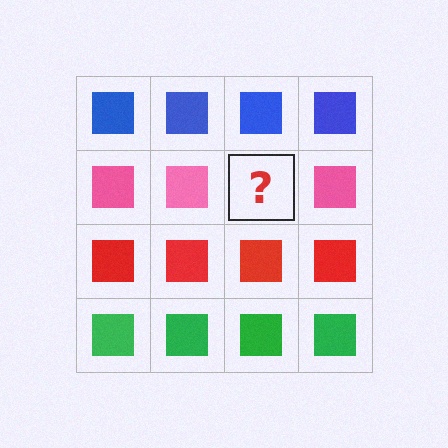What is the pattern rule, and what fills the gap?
The rule is that each row has a consistent color. The gap should be filled with a pink square.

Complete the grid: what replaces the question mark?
The question mark should be replaced with a pink square.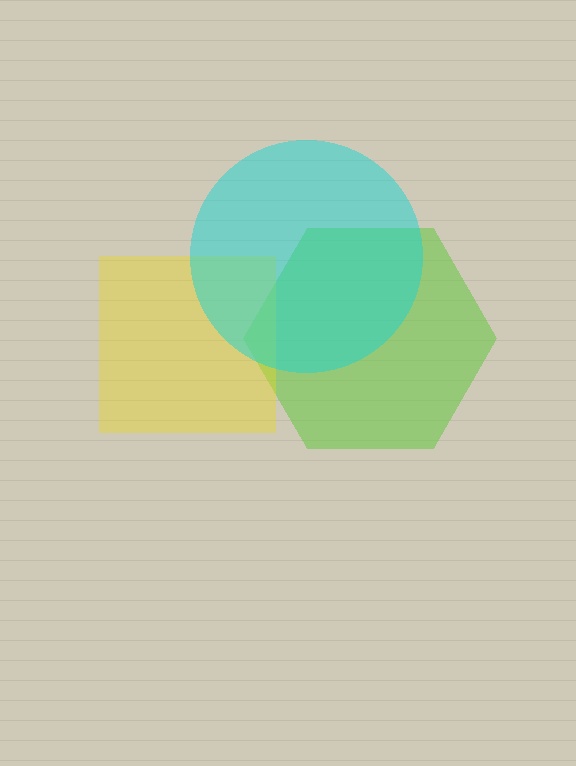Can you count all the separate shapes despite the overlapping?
Yes, there are 3 separate shapes.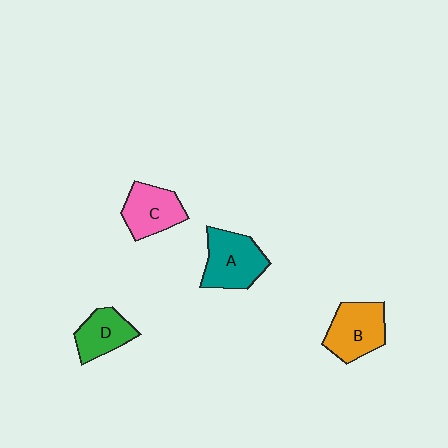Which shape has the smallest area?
Shape D (green).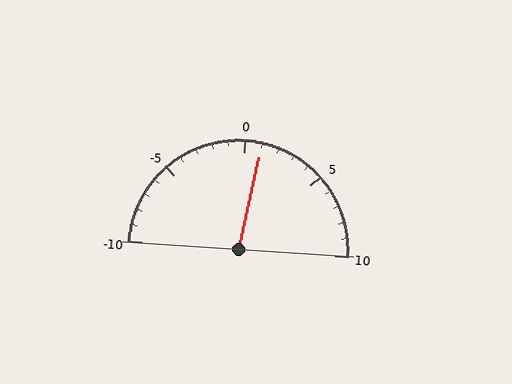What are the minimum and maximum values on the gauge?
The gauge ranges from -10 to 10.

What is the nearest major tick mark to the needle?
The nearest major tick mark is 0.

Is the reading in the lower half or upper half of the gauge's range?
The reading is in the upper half of the range (-10 to 10).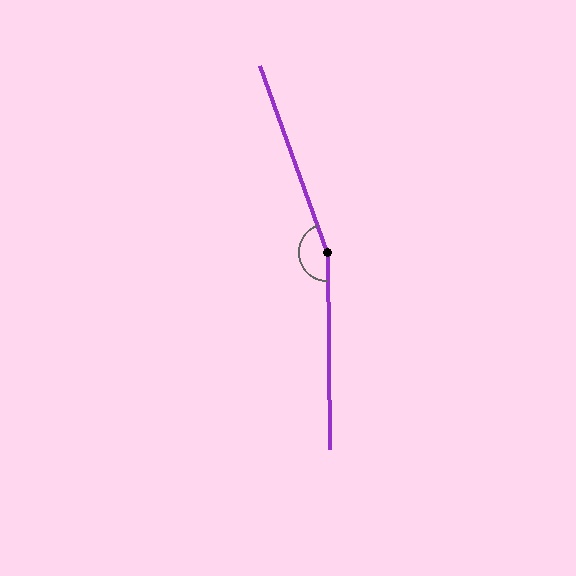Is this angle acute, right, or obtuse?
It is obtuse.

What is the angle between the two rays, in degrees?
Approximately 161 degrees.